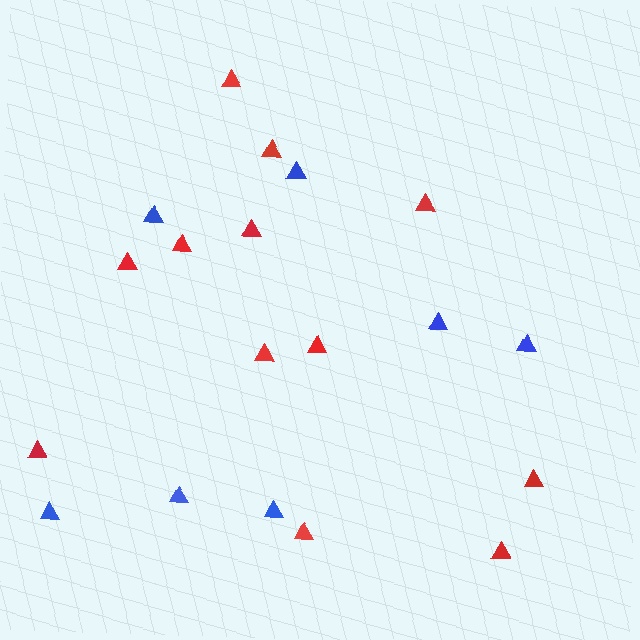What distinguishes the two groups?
There are 2 groups: one group of red triangles (12) and one group of blue triangles (7).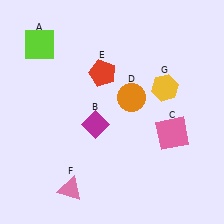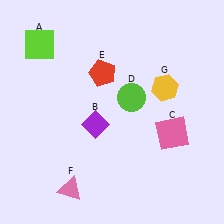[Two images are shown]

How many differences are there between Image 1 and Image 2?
There are 2 differences between the two images.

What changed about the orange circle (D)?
In Image 1, D is orange. In Image 2, it changed to lime.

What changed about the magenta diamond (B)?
In Image 1, B is magenta. In Image 2, it changed to purple.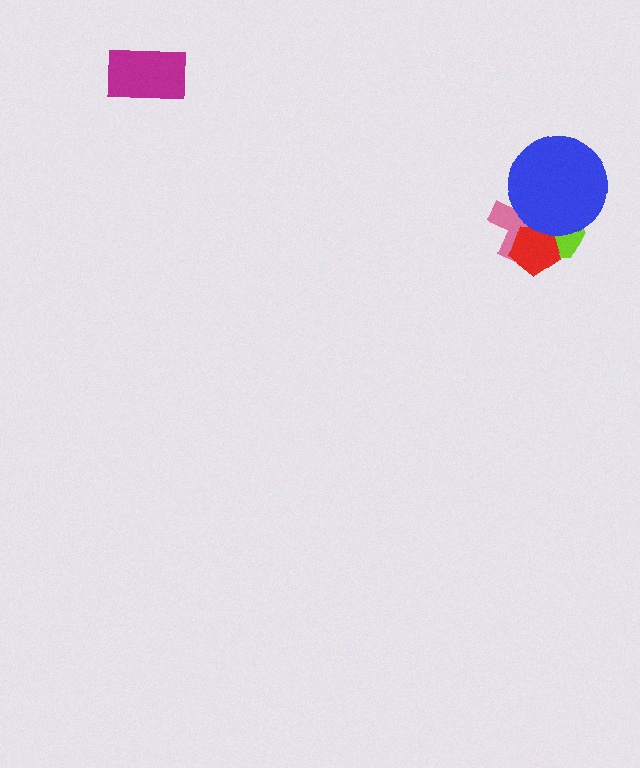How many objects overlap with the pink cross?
3 objects overlap with the pink cross.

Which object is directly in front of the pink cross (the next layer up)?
The lime hexagon is directly in front of the pink cross.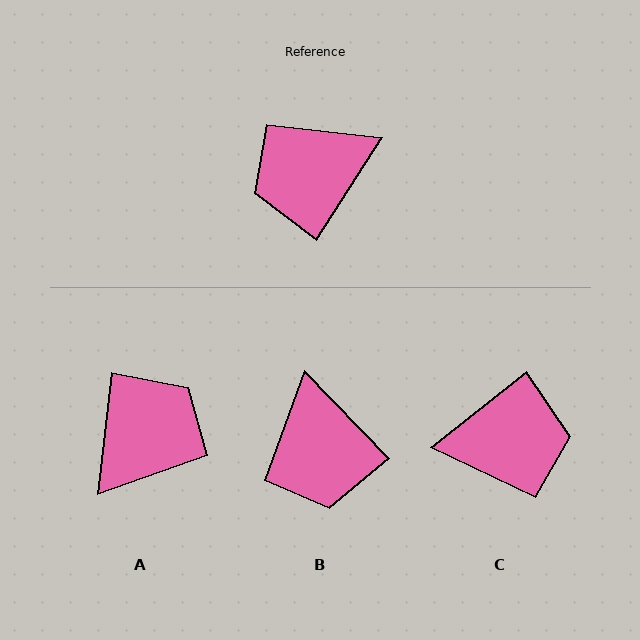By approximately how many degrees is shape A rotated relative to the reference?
Approximately 154 degrees clockwise.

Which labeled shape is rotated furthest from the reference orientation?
C, about 161 degrees away.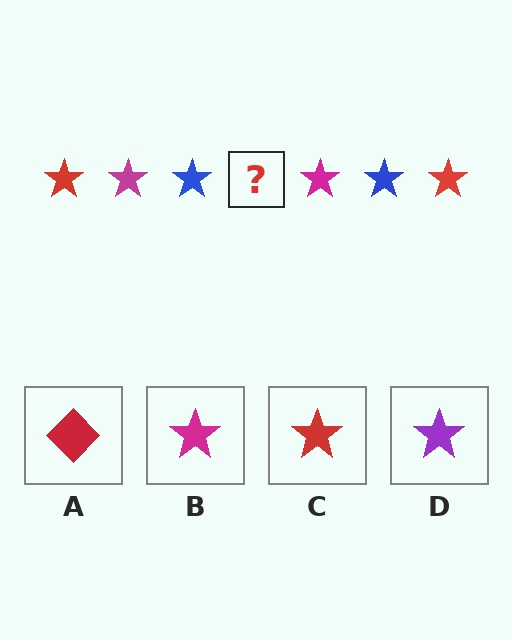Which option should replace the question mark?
Option C.